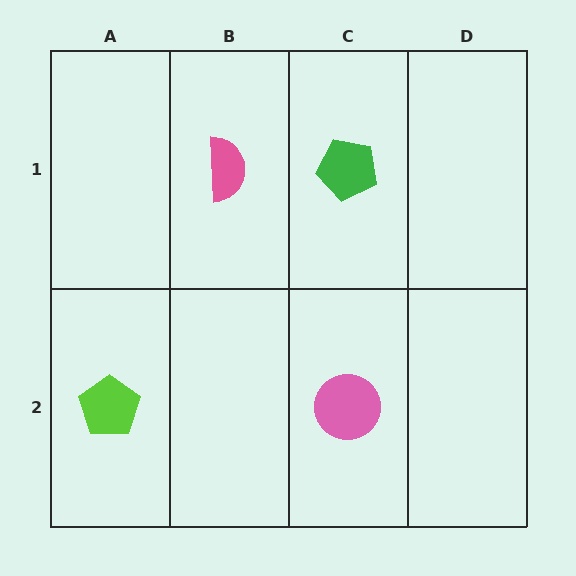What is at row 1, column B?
A pink semicircle.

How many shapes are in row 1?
2 shapes.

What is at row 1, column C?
A green pentagon.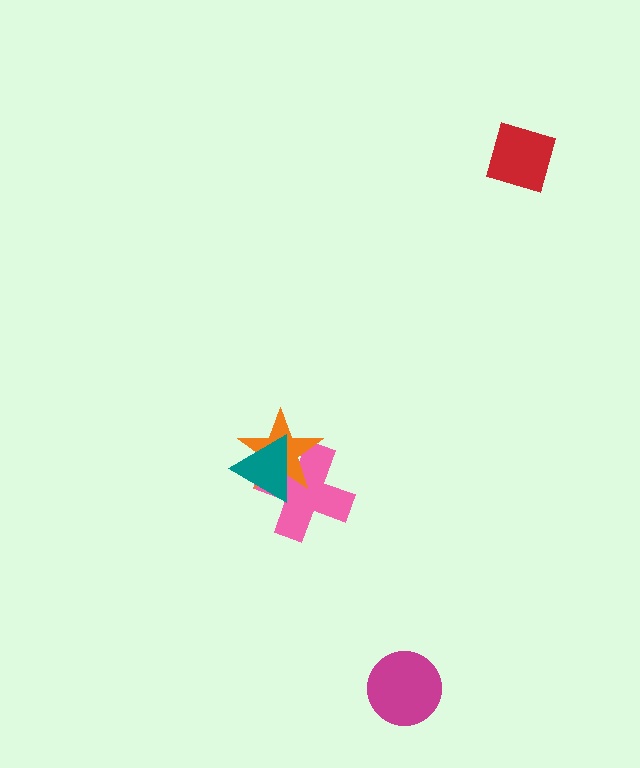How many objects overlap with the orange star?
2 objects overlap with the orange star.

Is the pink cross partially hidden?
Yes, it is partially covered by another shape.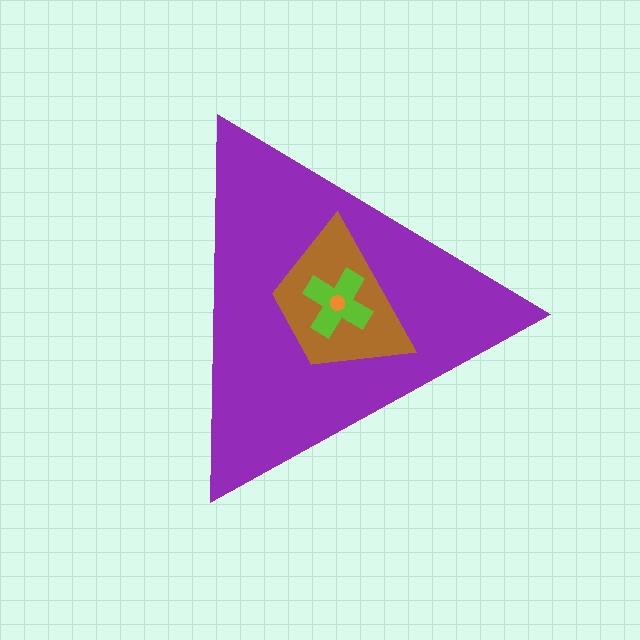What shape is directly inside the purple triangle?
The brown trapezoid.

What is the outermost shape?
The purple triangle.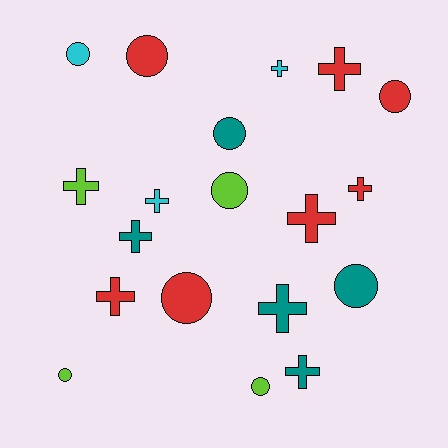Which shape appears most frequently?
Cross, with 10 objects.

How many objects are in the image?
There are 19 objects.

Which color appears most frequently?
Red, with 7 objects.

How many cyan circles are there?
There is 1 cyan circle.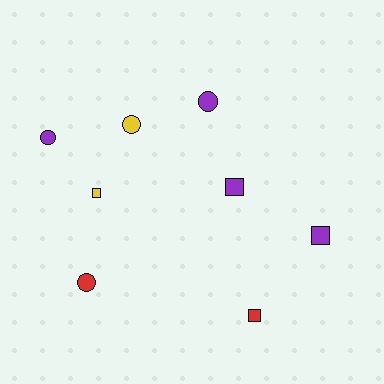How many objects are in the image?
There are 8 objects.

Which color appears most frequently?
Purple, with 4 objects.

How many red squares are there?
There is 1 red square.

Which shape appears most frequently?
Circle, with 4 objects.